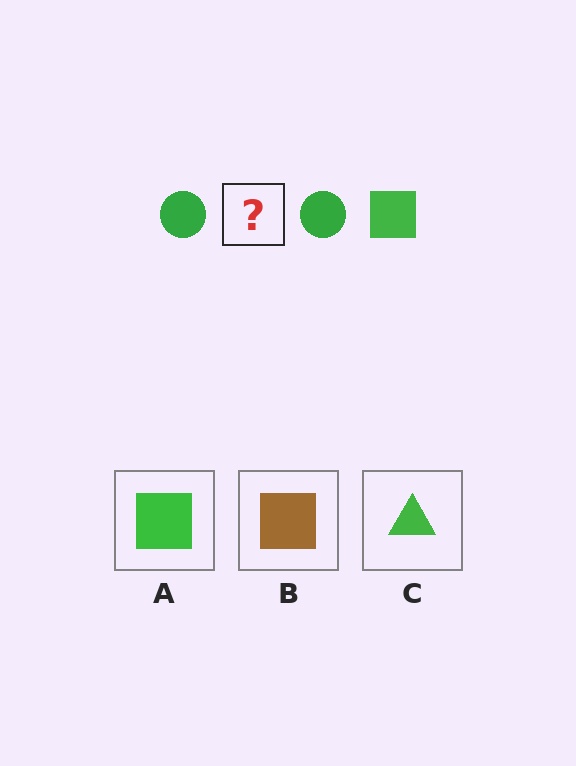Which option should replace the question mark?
Option A.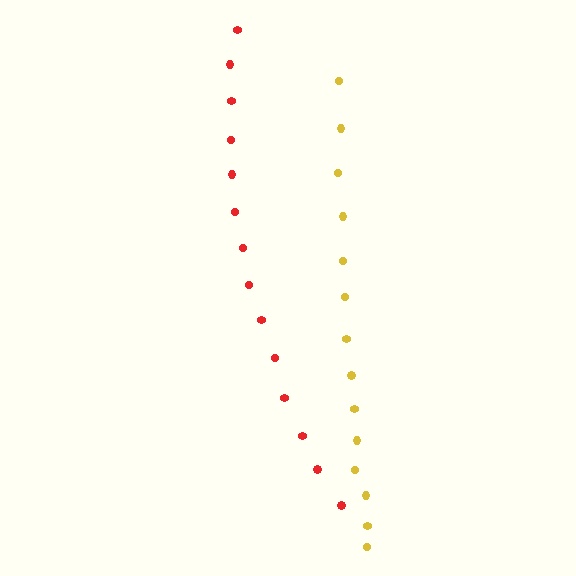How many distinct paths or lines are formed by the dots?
There are 2 distinct paths.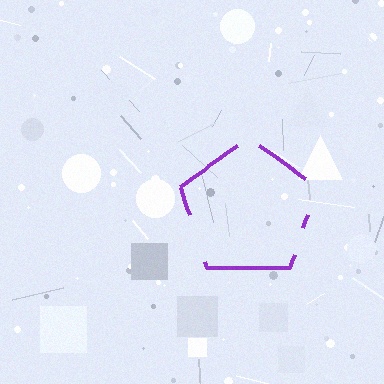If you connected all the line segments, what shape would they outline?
They would outline a pentagon.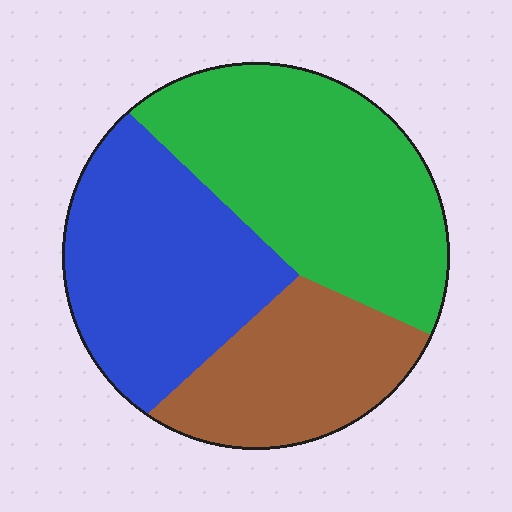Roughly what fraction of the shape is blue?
Blue covers around 35% of the shape.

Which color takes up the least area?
Brown, at roughly 25%.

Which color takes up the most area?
Green, at roughly 40%.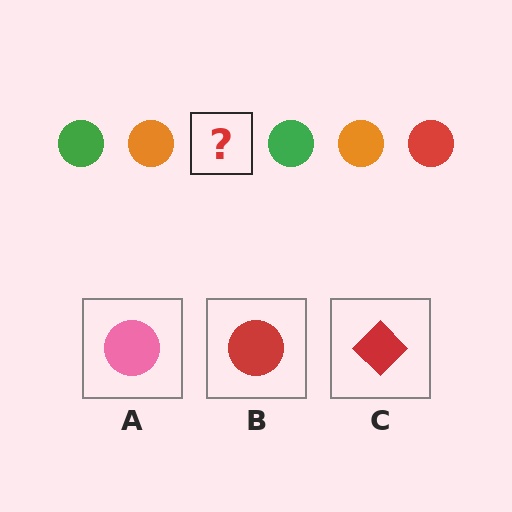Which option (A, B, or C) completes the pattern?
B.